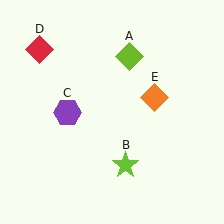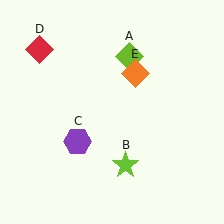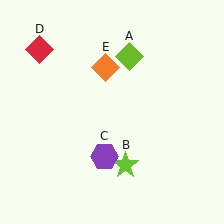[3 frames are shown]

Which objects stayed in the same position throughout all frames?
Lime diamond (object A) and lime star (object B) and red diamond (object D) remained stationary.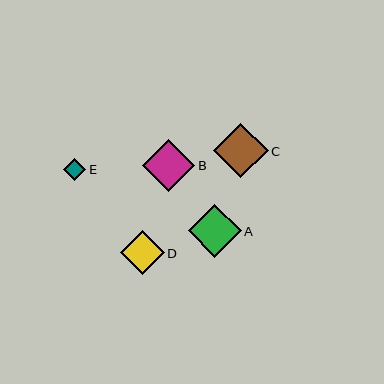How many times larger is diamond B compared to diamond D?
Diamond B is approximately 1.2 times the size of diamond D.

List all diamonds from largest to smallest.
From largest to smallest: C, A, B, D, E.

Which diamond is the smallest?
Diamond E is the smallest with a size of approximately 22 pixels.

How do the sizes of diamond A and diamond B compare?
Diamond A and diamond B are approximately the same size.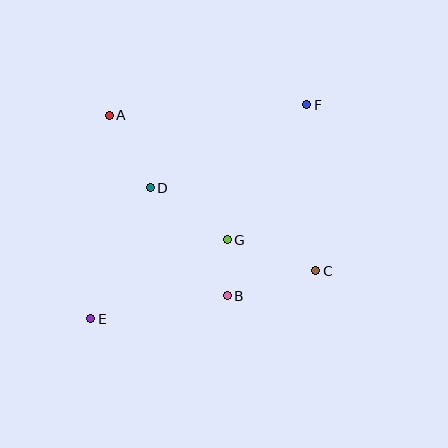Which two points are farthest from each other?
Points E and F are farthest from each other.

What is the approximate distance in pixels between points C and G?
The distance between C and G is approximately 94 pixels.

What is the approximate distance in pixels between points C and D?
The distance between C and D is approximately 186 pixels.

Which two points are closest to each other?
Points B and G are closest to each other.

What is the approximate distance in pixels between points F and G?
The distance between F and G is approximately 157 pixels.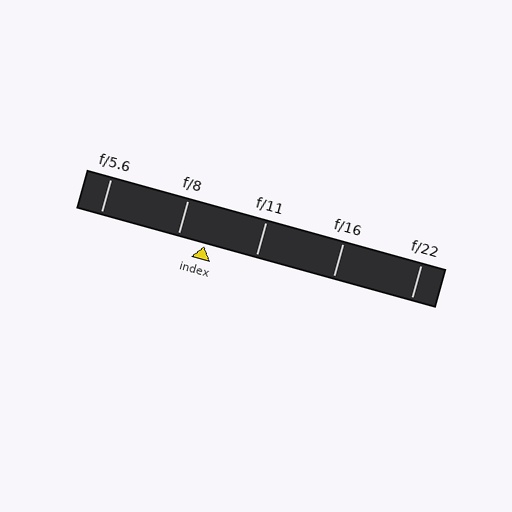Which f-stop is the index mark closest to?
The index mark is closest to f/8.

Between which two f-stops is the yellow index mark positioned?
The index mark is between f/8 and f/11.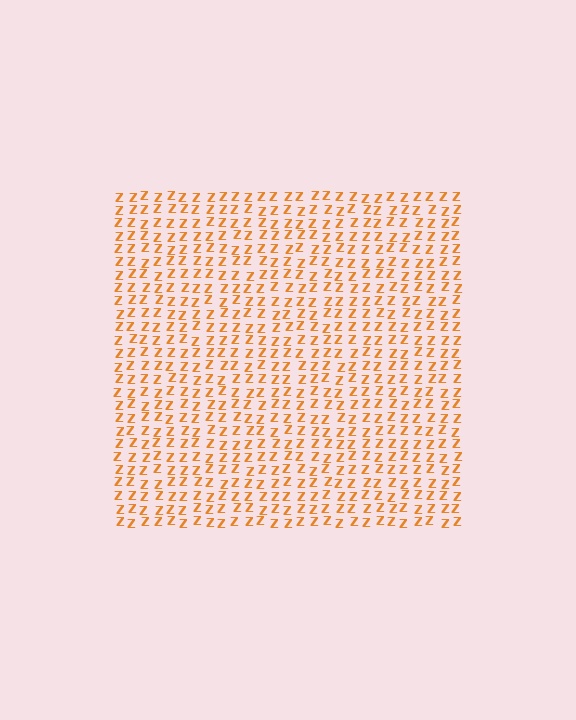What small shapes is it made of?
It is made of small letter Z's.